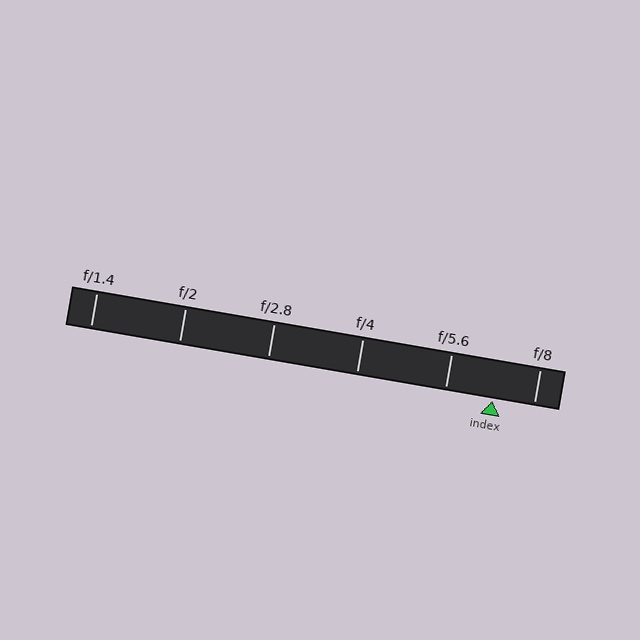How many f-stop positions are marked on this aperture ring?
There are 6 f-stop positions marked.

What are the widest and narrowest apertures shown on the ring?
The widest aperture shown is f/1.4 and the narrowest is f/8.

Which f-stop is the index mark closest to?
The index mark is closest to f/8.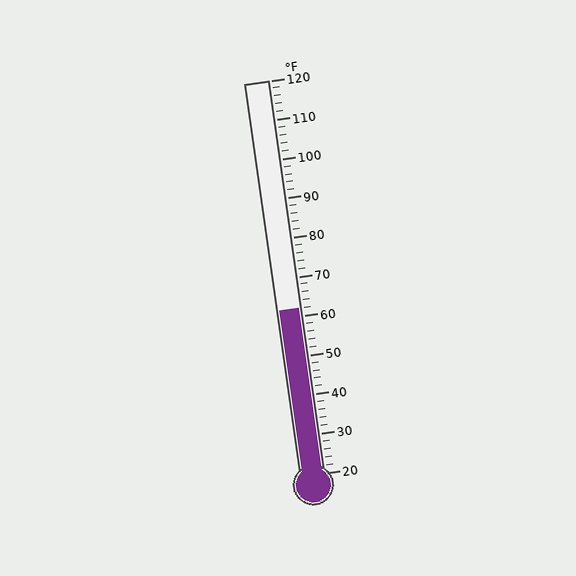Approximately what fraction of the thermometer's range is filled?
The thermometer is filled to approximately 40% of its range.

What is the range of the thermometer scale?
The thermometer scale ranges from 20°F to 120°F.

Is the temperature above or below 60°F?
The temperature is above 60°F.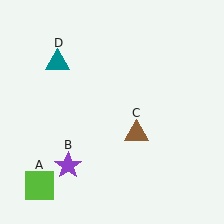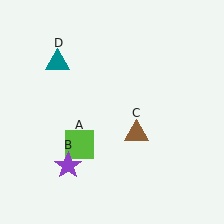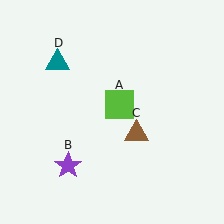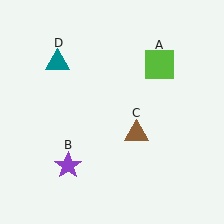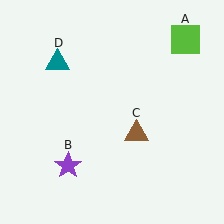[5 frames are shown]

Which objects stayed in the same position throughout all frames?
Purple star (object B) and brown triangle (object C) and teal triangle (object D) remained stationary.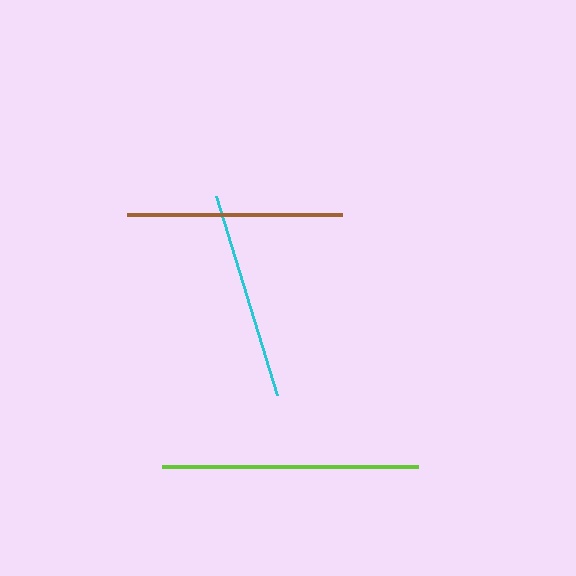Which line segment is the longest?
The lime line is the longest at approximately 255 pixels.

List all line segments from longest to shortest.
From longest to shortest: lime, brown, cyan.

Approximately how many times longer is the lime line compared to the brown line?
The lime line is approximately 1.2 times the length of the brown line.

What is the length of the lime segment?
The lime segment is approximately 255 pixels long.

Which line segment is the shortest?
The cyan line is the shortest at approximately 208 pixels.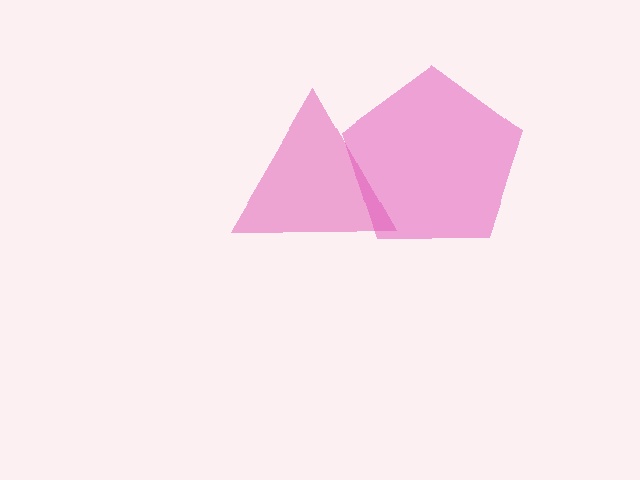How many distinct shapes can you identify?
There are 2 distinct shapes: a magenta triangle, a pink pentagon.